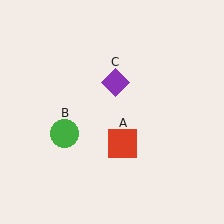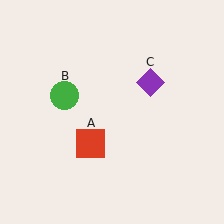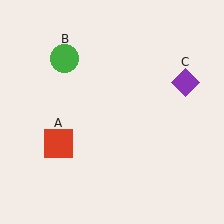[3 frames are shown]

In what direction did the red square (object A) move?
The red square (object A) moved left.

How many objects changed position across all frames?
3 objects changed position: red square (object A), green circle (object B), purple diamond (object C).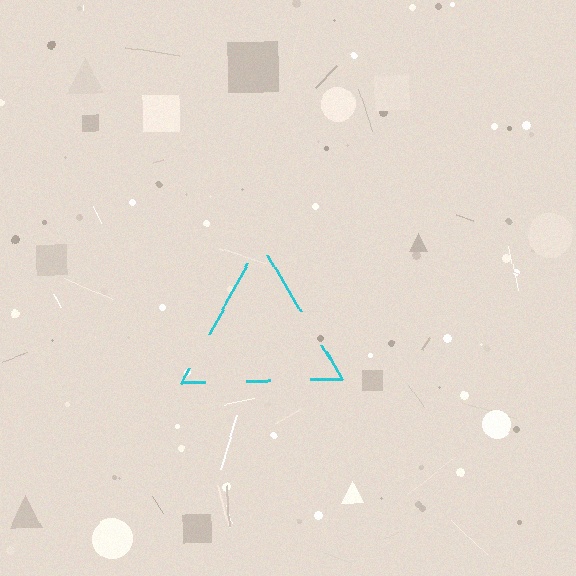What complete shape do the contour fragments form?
The contour fragments form a triangle.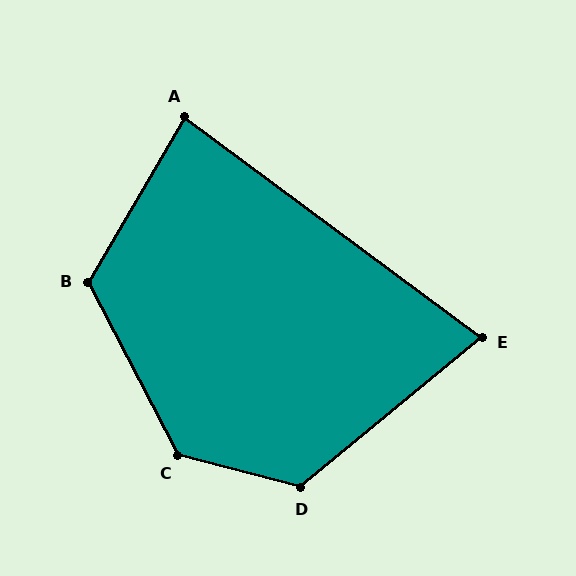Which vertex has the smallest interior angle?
E, at approximately 76 degrees.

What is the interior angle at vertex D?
Approximately 125 degrees (obtuse).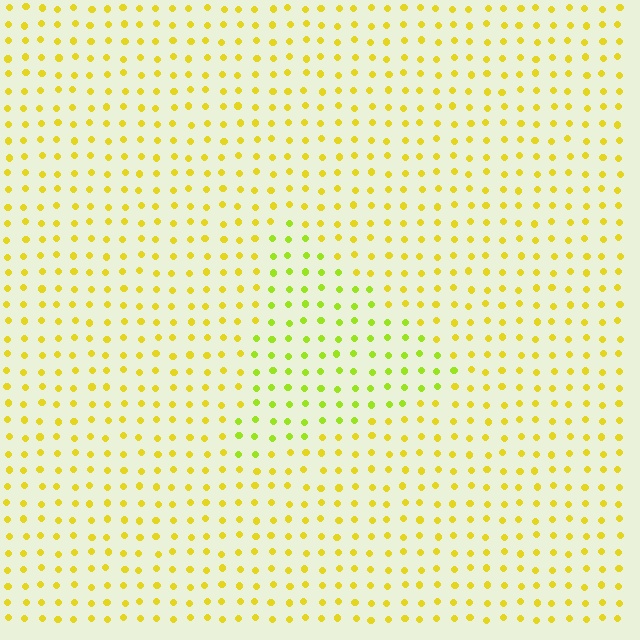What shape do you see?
I see a triangle.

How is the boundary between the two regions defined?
The boundary is defined purely by a slight shift in hue (about 28 degrees). Spacing, size, and orientation are identical on both sides.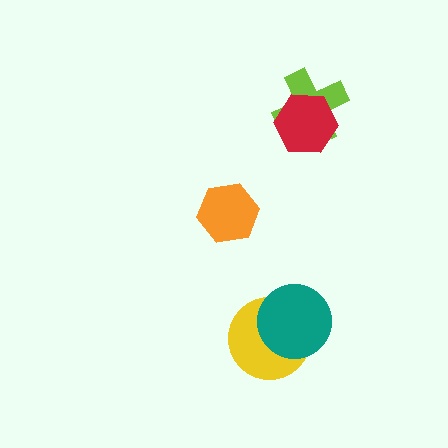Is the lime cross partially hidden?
Yes, it is partially covered by another shape.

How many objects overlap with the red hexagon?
1 object overlaps with the red hexagon.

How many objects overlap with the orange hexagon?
0 objects overlap with the orange hexagon.